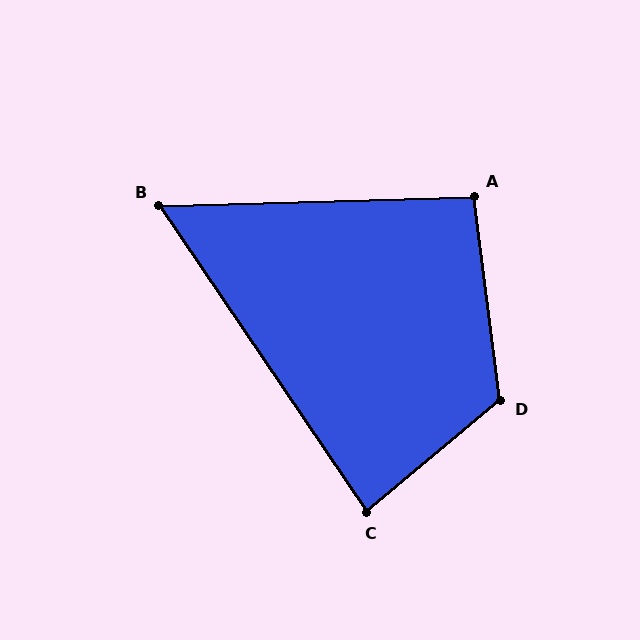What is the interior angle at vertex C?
Approximately 84 degrees (acute).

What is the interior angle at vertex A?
Approximately 96 degrees (obtuse).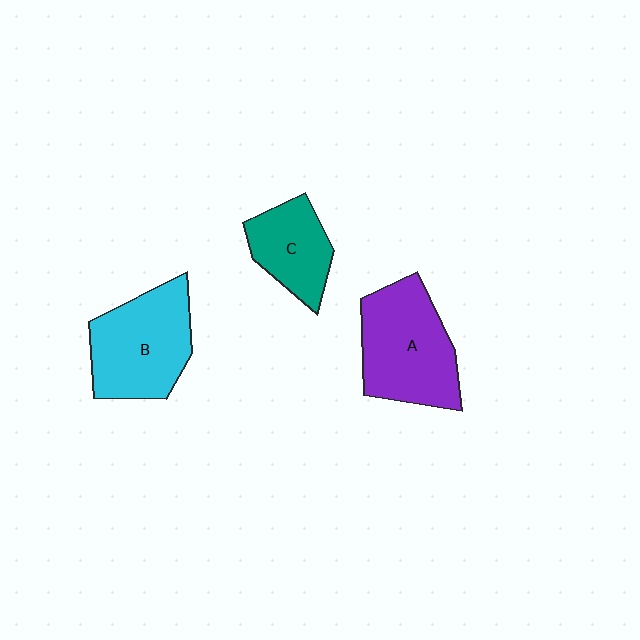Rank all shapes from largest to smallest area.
From largest to smallest: A (purple), B (cyan), C (teal).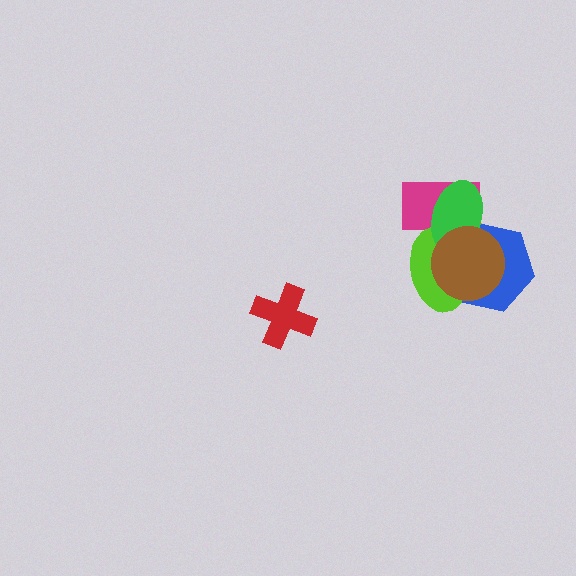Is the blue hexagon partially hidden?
Yes, it is partially covered by another shape.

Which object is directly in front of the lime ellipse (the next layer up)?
The green ellipse is directly in front of the lime ellipse.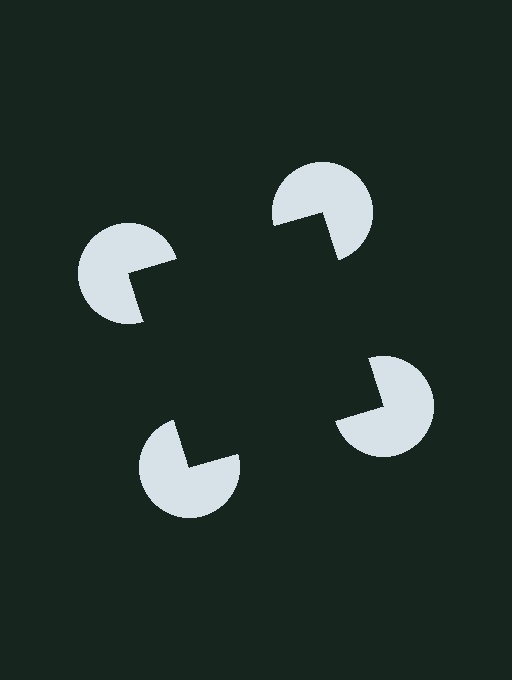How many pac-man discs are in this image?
There are 4 — one at each vertex of the illusory square.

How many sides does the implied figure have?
4 sides.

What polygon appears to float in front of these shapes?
An illusory square — its edges are inferred from the aligned wedge cuts in the pac-man discs, not physically drawn.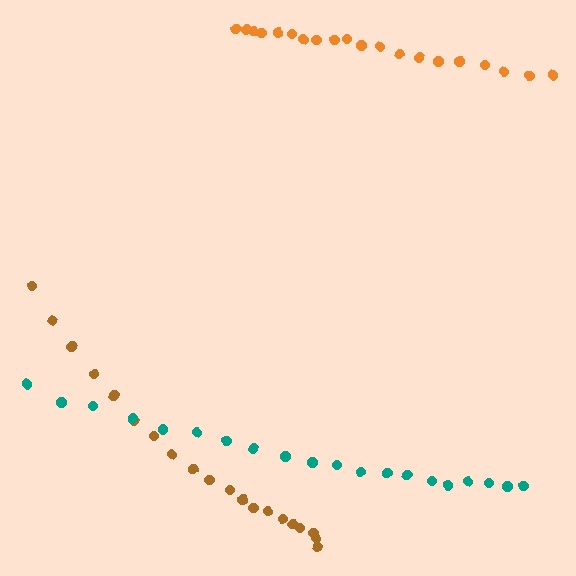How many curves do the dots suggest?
There are 3 distinct paths.